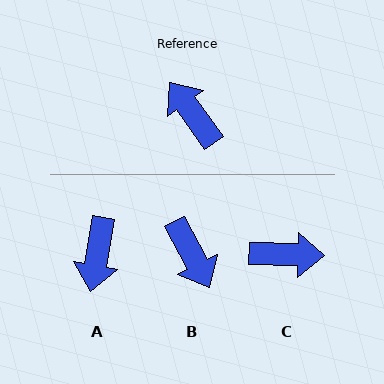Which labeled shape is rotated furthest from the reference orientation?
B, about 171 degrees away.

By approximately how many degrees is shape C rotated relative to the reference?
Approximately 127 degrees clockwise.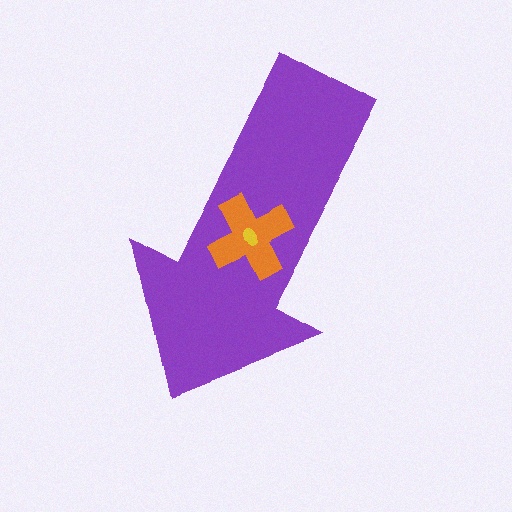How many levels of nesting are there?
3.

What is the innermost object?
The yellow ellipse.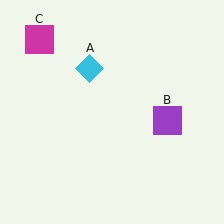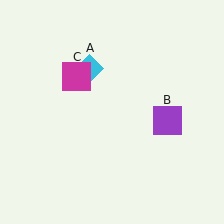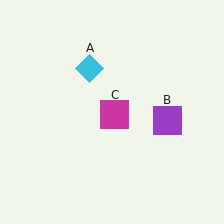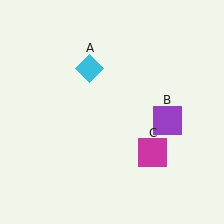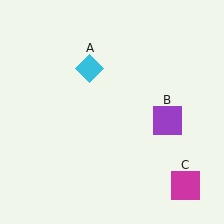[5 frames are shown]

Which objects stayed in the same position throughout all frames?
Cyan diamond (object A) and purple square (object B) remained stationary.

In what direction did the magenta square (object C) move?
The magenta square (object C) moved down and to the right.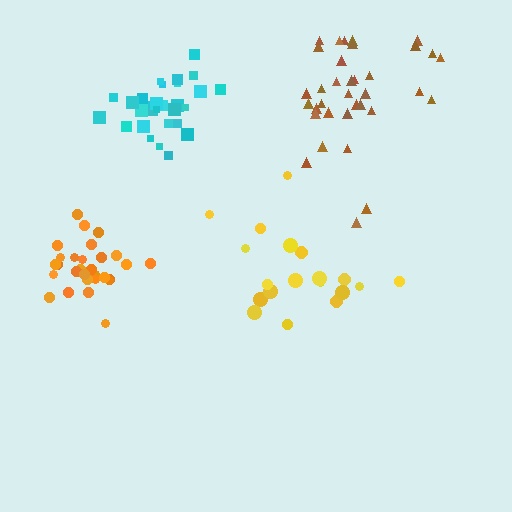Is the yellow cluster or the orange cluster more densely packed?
Orange.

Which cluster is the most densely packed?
Cyan.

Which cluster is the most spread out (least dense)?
Yellow.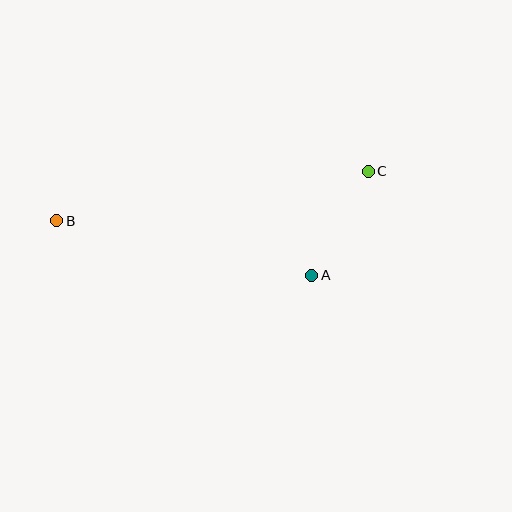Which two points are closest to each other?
Points A and C are closest to each other.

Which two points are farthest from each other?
Points B and C are farthest from each other.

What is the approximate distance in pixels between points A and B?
The distance between A and B is approximately 261 pixels.